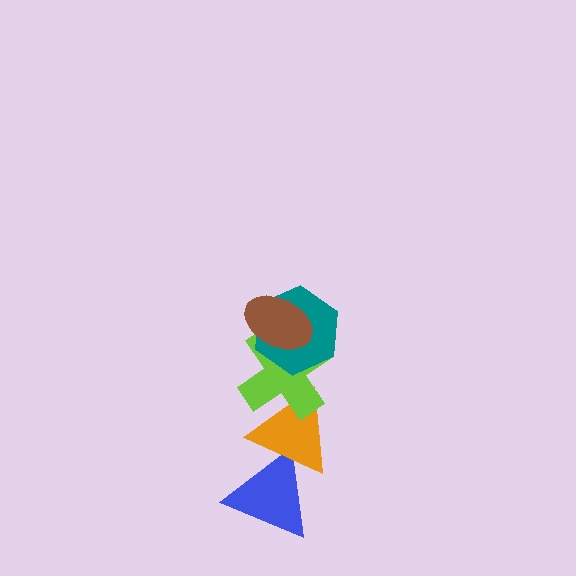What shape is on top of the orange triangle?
The lime cross is on top of the orange triangle.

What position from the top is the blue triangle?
The blue triangle is 5th from the top.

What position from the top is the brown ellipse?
The brown ellipse is 1st from the top.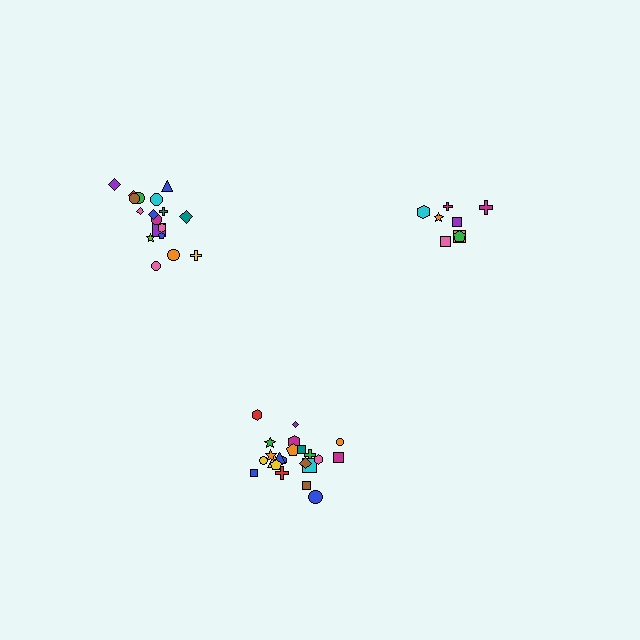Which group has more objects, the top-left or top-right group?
The top-left group.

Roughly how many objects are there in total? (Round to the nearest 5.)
Roughly 50 objects in total.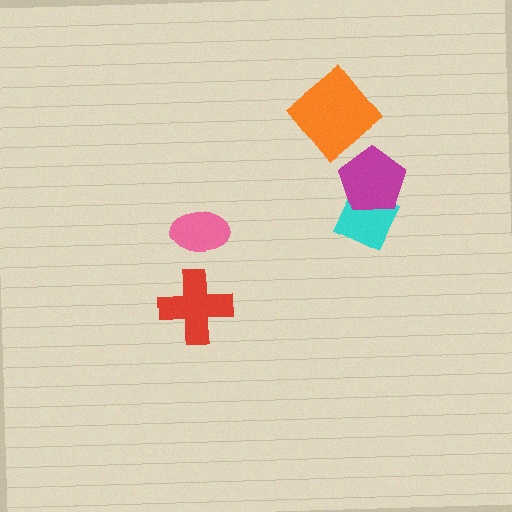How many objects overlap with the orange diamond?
0 objects overlap with the orange diamond.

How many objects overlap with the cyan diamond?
1 object overlaps with the cyan diamond.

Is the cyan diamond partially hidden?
Yes, it is partially covered by another shape.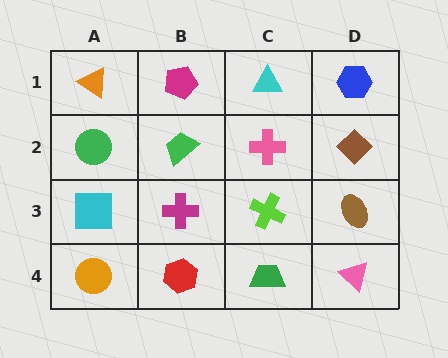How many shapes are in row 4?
4 shapes.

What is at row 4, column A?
An orange circle.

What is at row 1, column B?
A magenta pentagon.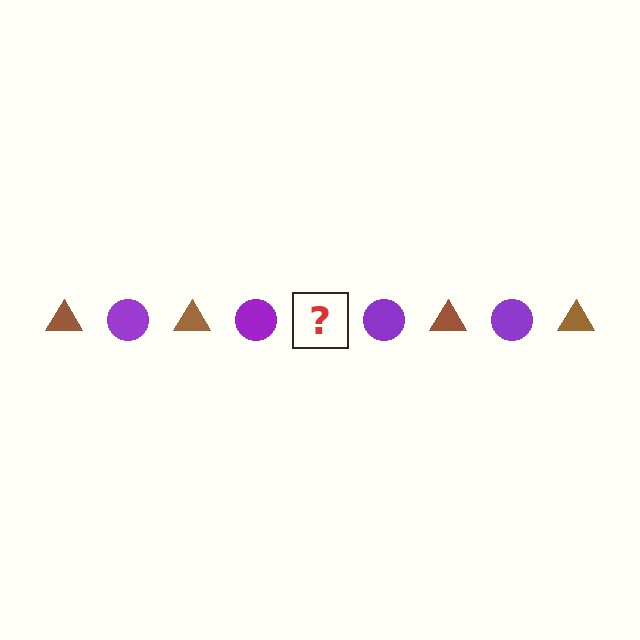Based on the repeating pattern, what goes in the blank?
The blank should be a brown triangle.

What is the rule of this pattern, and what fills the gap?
The rule is that the pattern alternates between brown triangle and purple circle. The gap should be filled with a brown triangle.